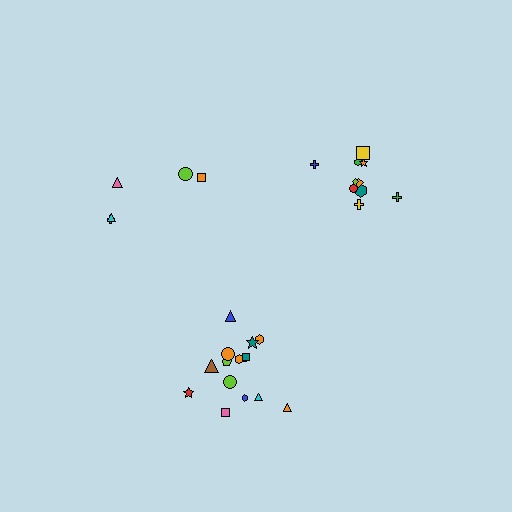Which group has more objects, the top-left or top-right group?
The top-right group.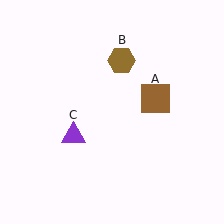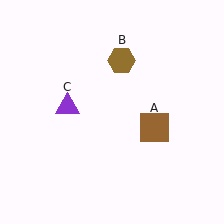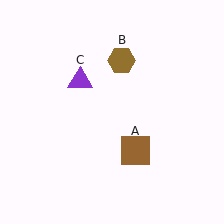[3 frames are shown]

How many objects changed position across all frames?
2 objects changed position: brown square (object A), purple triangle (object C).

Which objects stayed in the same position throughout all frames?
Brown hexagon (object B) remained stationary.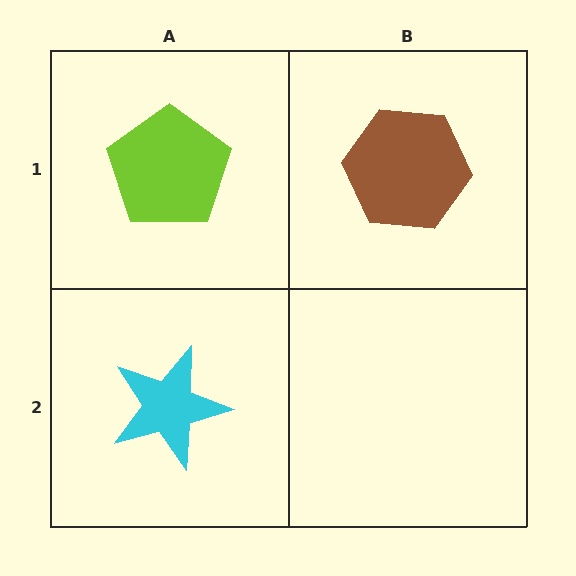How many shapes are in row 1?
2 shapes.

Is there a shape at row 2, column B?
No, that cell is empty.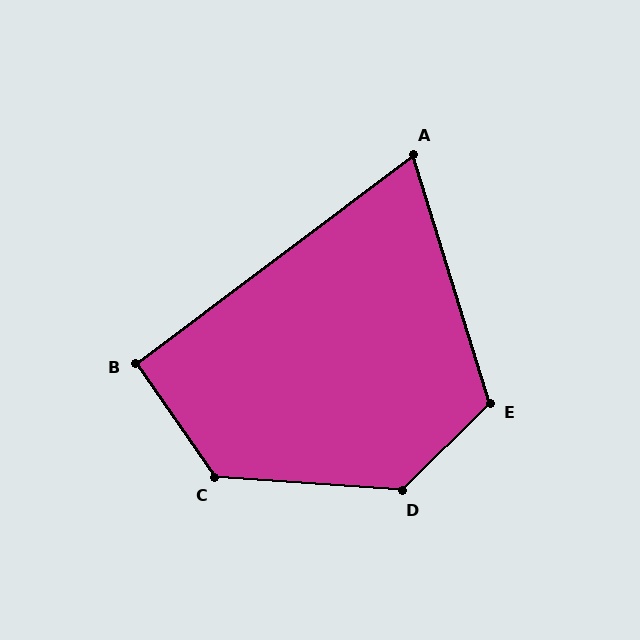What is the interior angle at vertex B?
Approximately 92 degrees (approximately right).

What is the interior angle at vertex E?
Approximately 118 degrees (obtuse).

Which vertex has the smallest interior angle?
A, at approximately 70 degrees.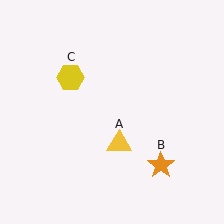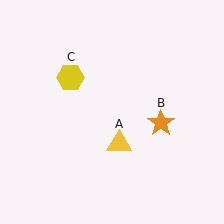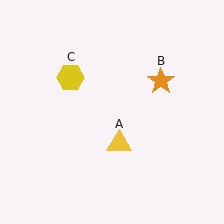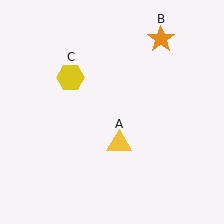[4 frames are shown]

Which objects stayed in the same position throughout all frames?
Yellow triangle (object A) and yellow hexagon (object C) remained stationary.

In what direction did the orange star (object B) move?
The orange star (object B) moved up.